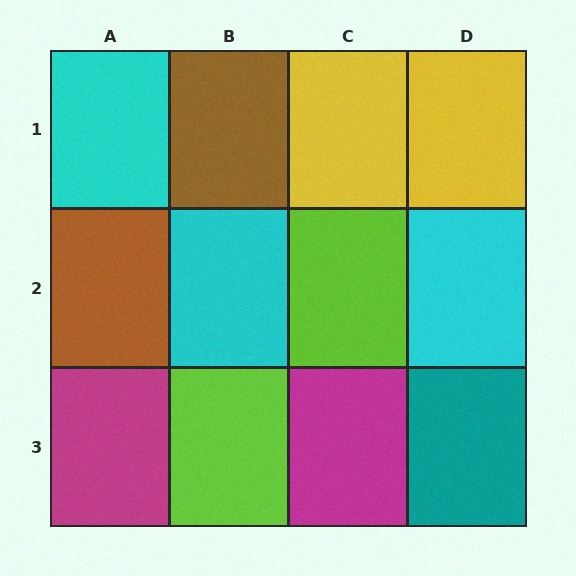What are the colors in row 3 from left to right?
Magenta, lime, magenta, teal.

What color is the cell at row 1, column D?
Yellow.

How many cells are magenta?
2 cells are magenta.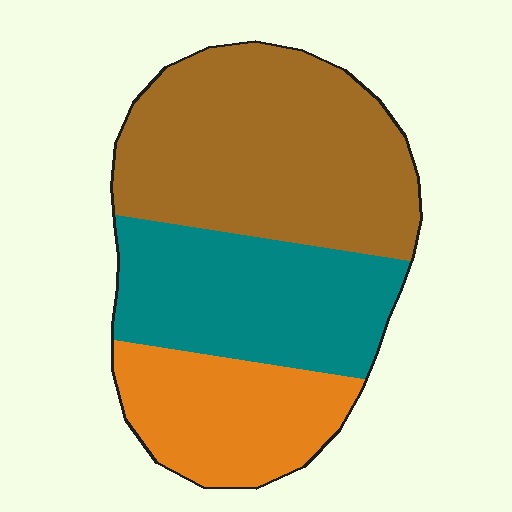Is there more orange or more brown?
Brown.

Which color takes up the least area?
Orange, at roughly 25%.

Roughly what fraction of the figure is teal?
Teal covers 31% of the figure.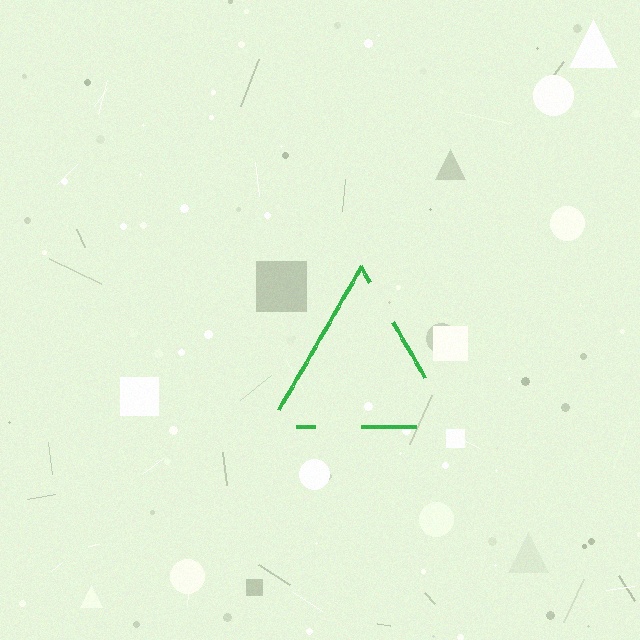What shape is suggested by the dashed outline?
The dashed outline suggests a triangle.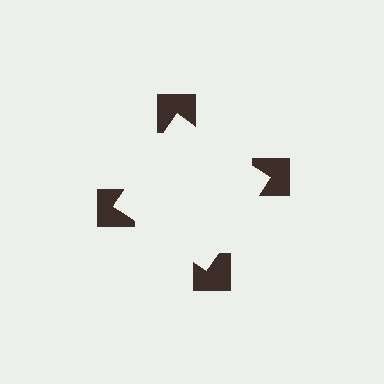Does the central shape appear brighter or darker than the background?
It typically appears slightly brighter than the background, even though no actual brightness change is drawn.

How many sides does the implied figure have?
4 sides.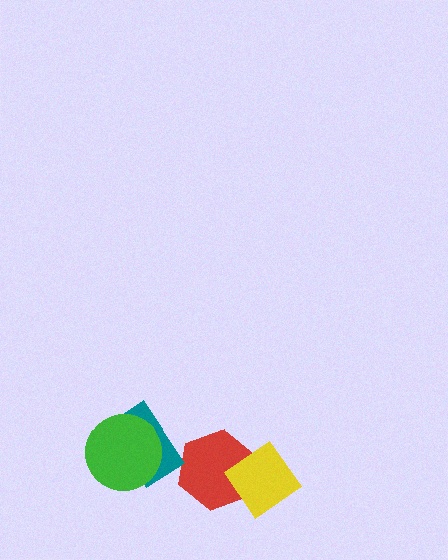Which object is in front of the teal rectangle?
The green circle is in front of the teal rectangle.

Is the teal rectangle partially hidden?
Yes, it is partially covered by another shape.